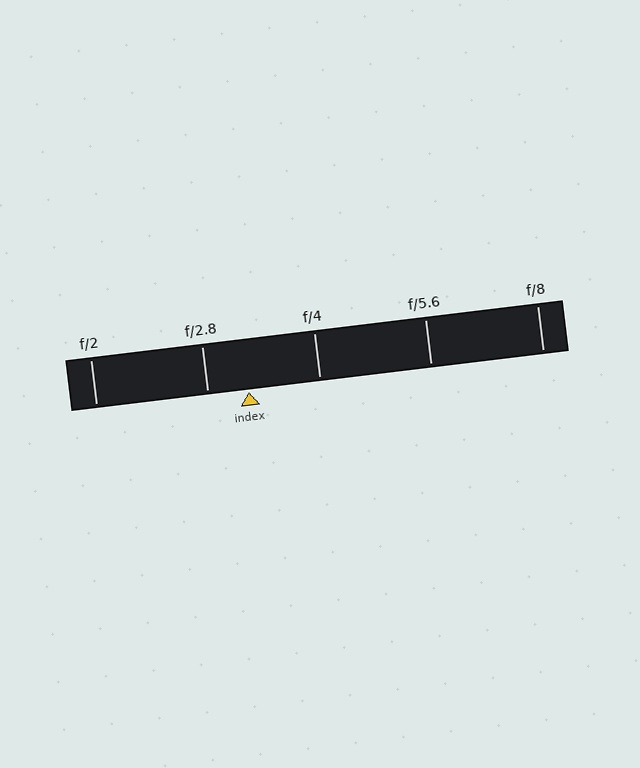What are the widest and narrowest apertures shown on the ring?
The widest aperture shown is f/2 and the narrowest is f/8.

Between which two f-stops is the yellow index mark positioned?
The index mark is between f/2.8 and f/4.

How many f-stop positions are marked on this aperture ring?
There are 5 f-stop positions marked.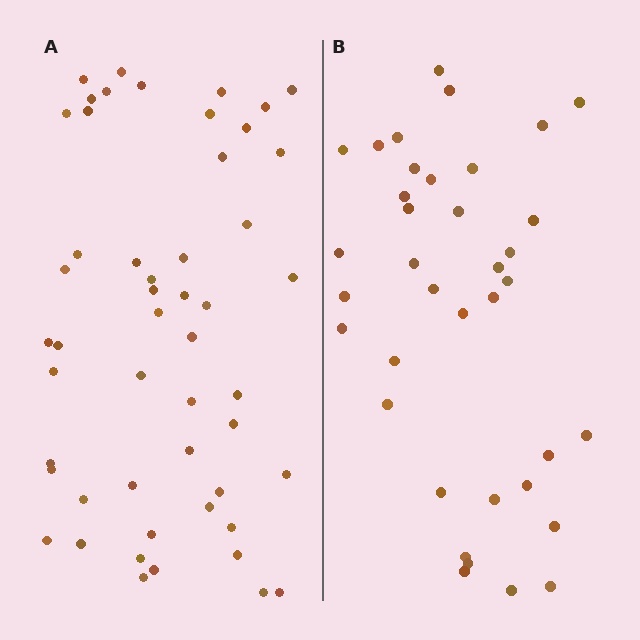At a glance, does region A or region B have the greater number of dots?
Region A (the left region) has more dots.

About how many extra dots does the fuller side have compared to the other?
Region A has approximately 15 more dots than region B.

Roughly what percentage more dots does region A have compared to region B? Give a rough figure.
About 40% more.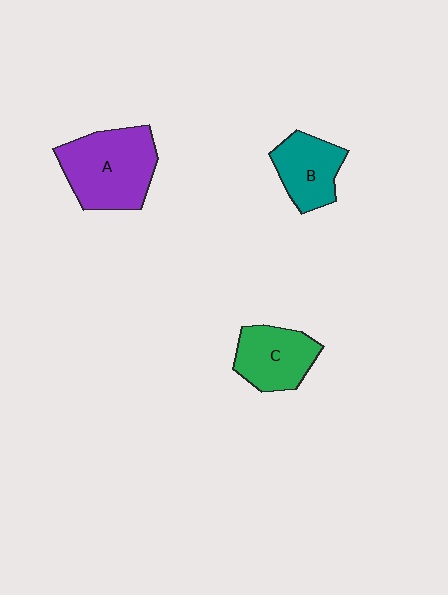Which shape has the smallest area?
Shape B (teal).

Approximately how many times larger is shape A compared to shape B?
Approximately 1.6 times.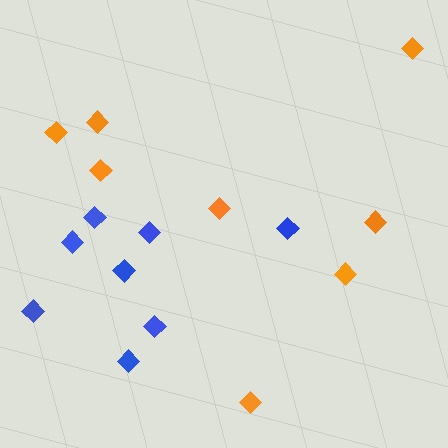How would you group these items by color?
There are 2 groups: one group of orange diamonds (8) and one group of blue diamonds (8).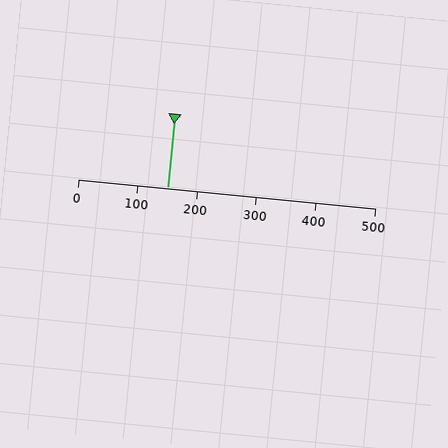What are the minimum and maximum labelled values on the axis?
The axis runs from 0 to 500.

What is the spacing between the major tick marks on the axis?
The major ticks are spaced 100 apart.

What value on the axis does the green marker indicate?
The marker indicates approximately 150.